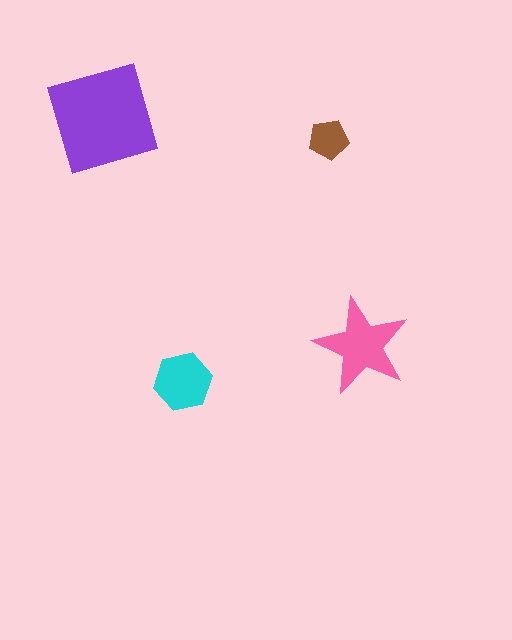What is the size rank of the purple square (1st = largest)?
1st.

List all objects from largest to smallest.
The purple square, the pink star, the cyan hexagon, the brown pentagon.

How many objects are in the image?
There are 4 objects in the image.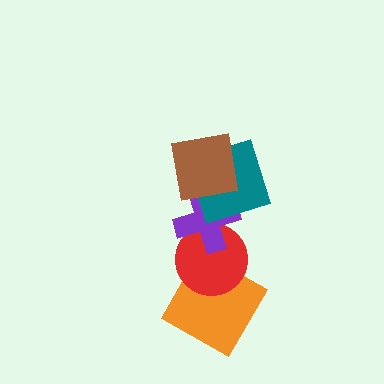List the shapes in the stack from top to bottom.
From top to bottom: the brown square, the teal square, the purple cross, the red circle, the orange square.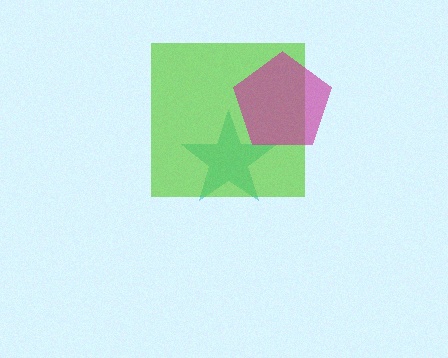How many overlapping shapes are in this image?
There are 3 overlapping shapes in the image.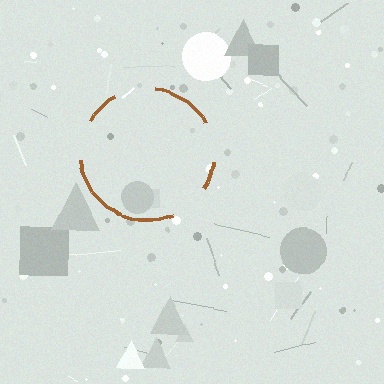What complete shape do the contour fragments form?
The contour fragments form a circle.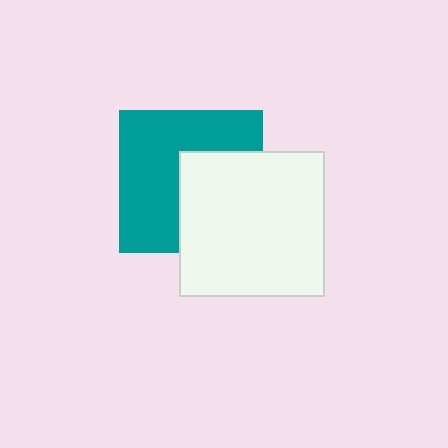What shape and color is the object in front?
The object in front is a white square.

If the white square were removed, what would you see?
You would see the complete teal square.